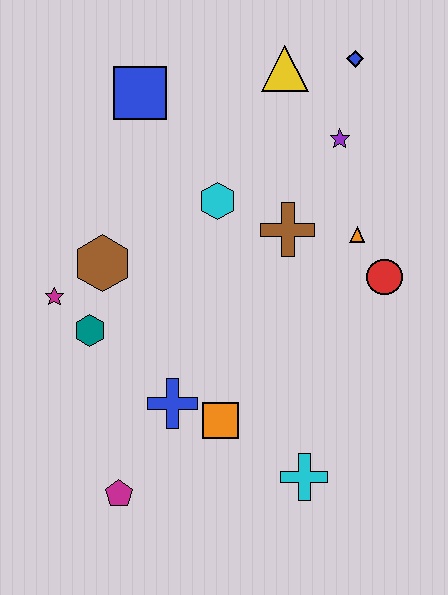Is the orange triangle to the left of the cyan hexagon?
No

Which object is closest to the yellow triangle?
The blue diamond is closest to the yellow triangle.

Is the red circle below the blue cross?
No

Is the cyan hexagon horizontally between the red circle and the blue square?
Yes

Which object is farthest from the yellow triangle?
The magenta pentagon is farthest from the yellow triangle.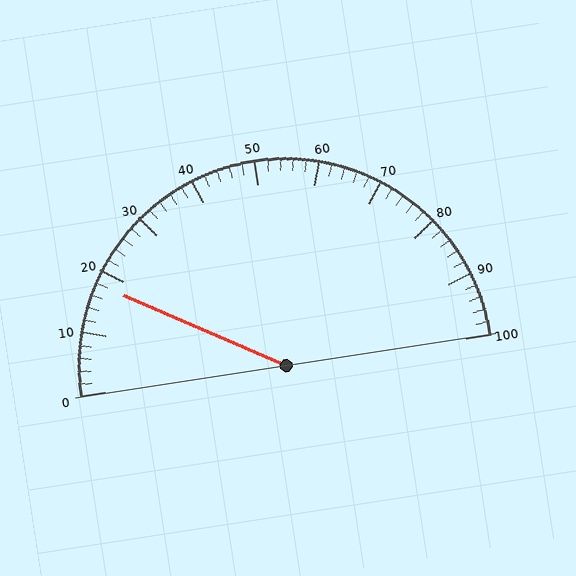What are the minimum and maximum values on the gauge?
The gauge ranges from 0 to 100.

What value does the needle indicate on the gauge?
The needle indicates approximately 18.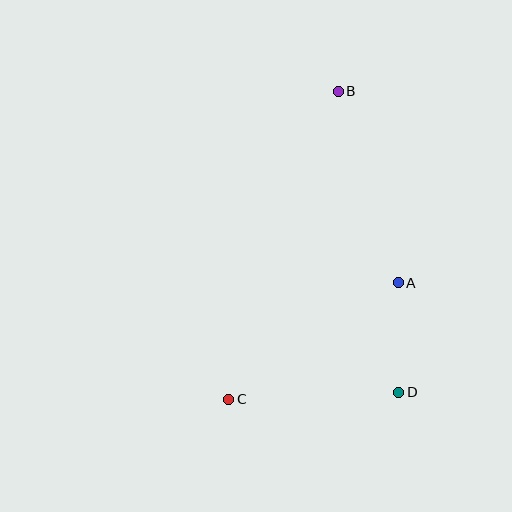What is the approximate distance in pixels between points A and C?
The distance between A and C is approximately 205 pixels.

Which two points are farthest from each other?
Points B and C are farthest from each other.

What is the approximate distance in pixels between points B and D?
The distance between B and D is approximately 307 pixels.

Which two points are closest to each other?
Points A and D are closest to each other.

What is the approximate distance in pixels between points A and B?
The distance between A and B is approximately 201 pixels.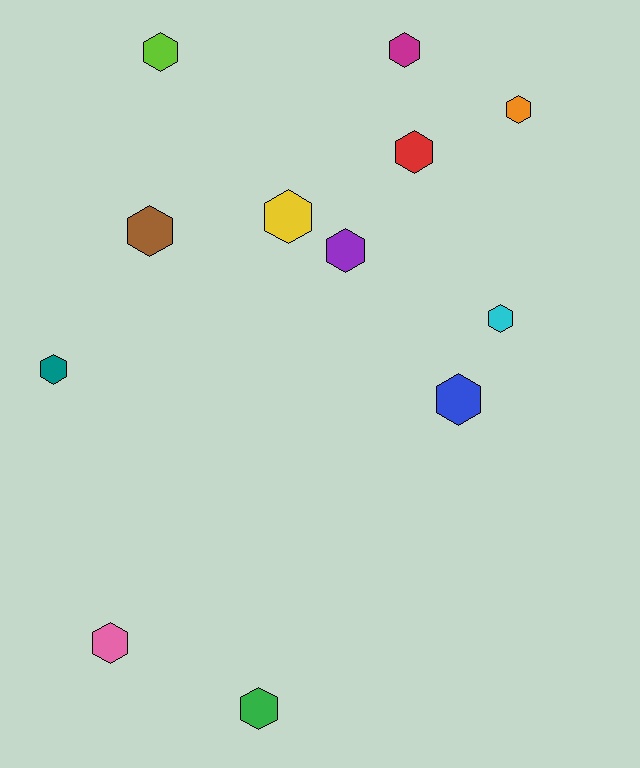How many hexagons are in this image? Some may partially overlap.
There are 12 hexagons.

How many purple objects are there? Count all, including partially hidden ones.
There is 1 purple object.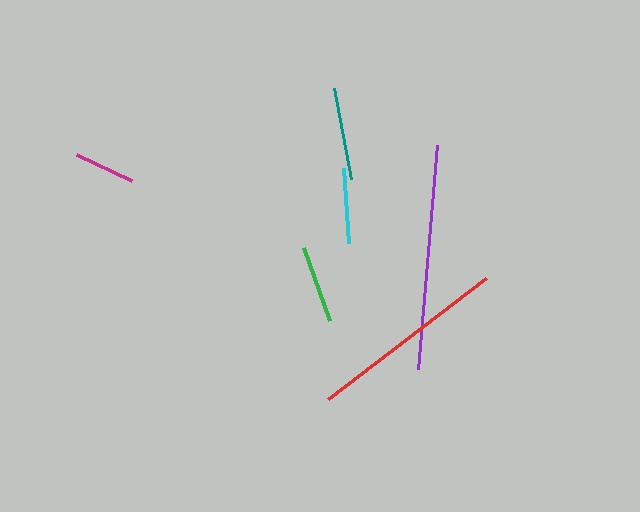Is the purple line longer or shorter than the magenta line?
The purple line is longer than the magenta line.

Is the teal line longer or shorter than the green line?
The teal line is longer than the green line.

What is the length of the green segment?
The green segment is approximately 78 pixels long.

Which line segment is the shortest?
The magenta line is the shortest at approximately 61 pixels.